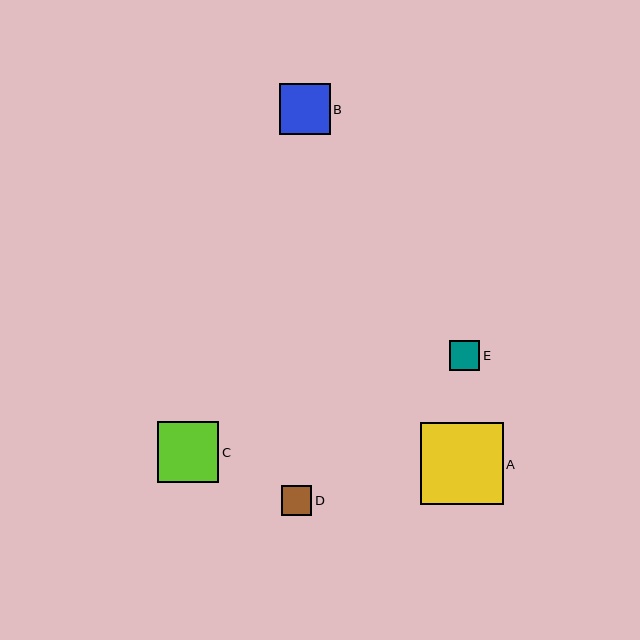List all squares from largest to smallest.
From largest to smallest: A, C, B, E, D.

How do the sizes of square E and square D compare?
Square E and square D are approximately the same size.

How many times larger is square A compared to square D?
Square A is approximately 2.7 times the size of square D.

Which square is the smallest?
Square D is the smallest with a size of approximately 30 pixels.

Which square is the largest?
Square A is the largest with a size of approximately 83 pixels.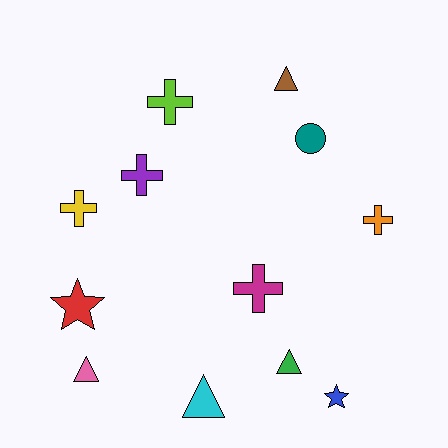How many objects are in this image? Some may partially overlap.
There are 12 objects.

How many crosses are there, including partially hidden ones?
There are 5 crosses.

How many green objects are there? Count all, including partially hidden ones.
There is 1 green object.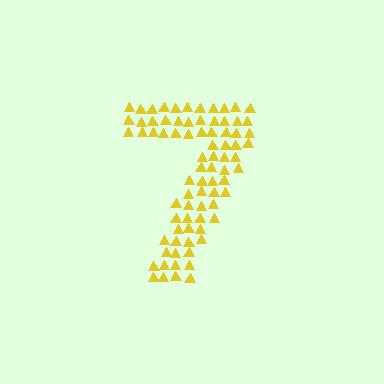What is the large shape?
The large shape is the digit 7.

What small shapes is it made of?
It is made of small triangles.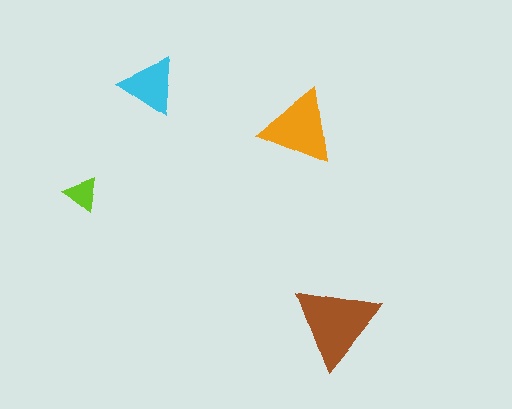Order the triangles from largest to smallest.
the brown one, the orange one, the cyan one, the lime one.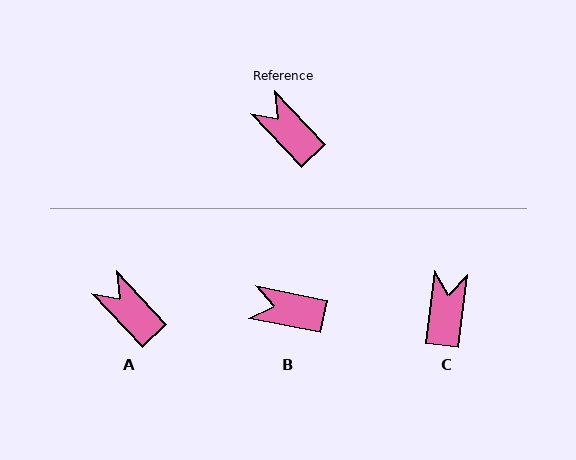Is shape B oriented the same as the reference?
No, it is off by about 35 degrees.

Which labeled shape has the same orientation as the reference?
A.